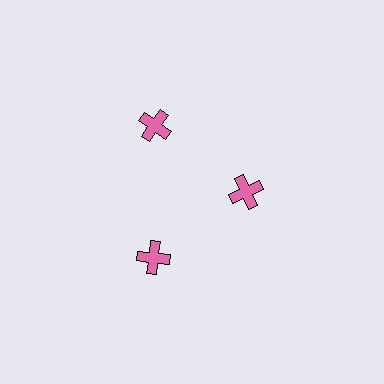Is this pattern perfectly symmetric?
No. The 3 pink crosses are arranged in a ring, but one element near the 3 o'clock position is pulled inward toward the center, breaking the 3-fold rotational symmetry.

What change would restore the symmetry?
The symmetry would be restored by moving it outward, back onto the ring so that all 3 crosses sit at equal angles and equal distance from the center.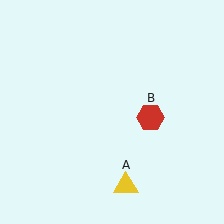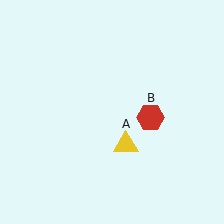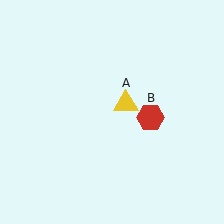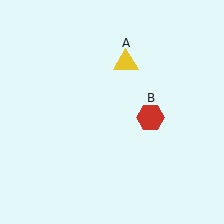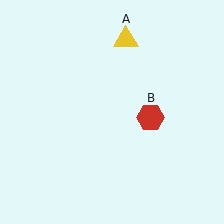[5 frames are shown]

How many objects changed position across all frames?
1 object changed position: yellow triangle (object A).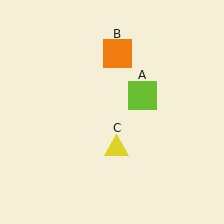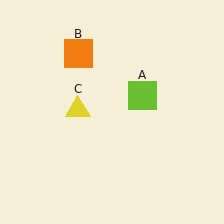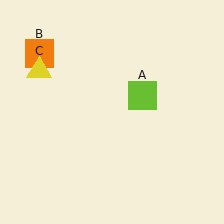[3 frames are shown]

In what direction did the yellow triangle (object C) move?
The yellow triangle (object C) moved up and to the left.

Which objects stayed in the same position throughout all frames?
Lime square (object A) remained stationary.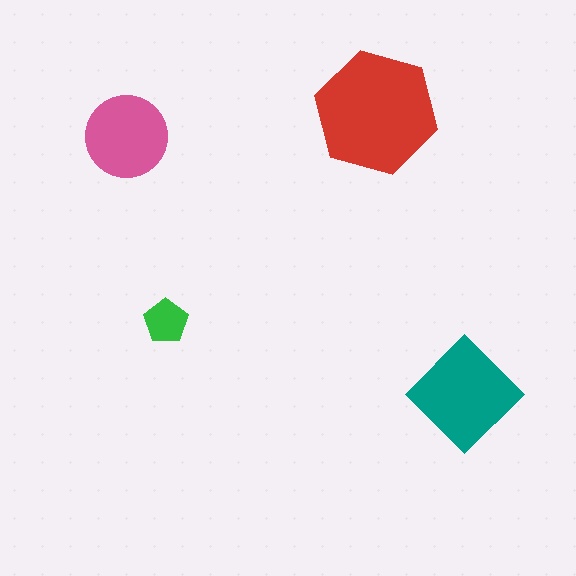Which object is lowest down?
The teal diamond is bottommost.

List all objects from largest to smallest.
The red hexagon, the teal diamond, the pink circle, the green pentagon.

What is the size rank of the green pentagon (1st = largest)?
4th.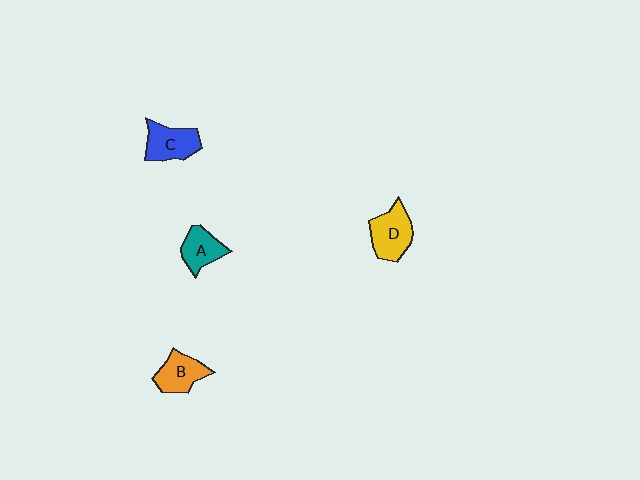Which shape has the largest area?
Shape D (yellow).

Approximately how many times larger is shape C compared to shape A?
Approximately 1.2 times.